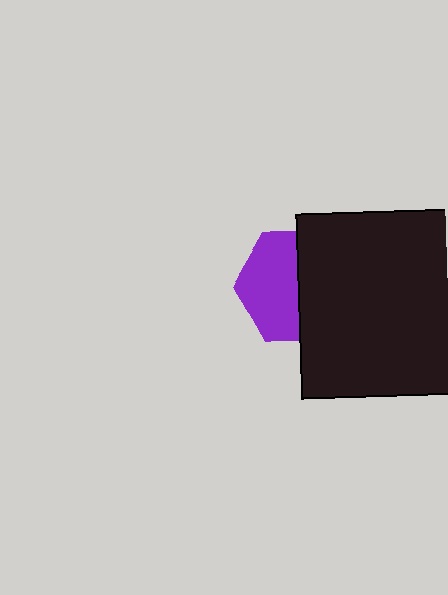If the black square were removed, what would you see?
You would see the complete purple hexagon.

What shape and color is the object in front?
The object in front is a black square.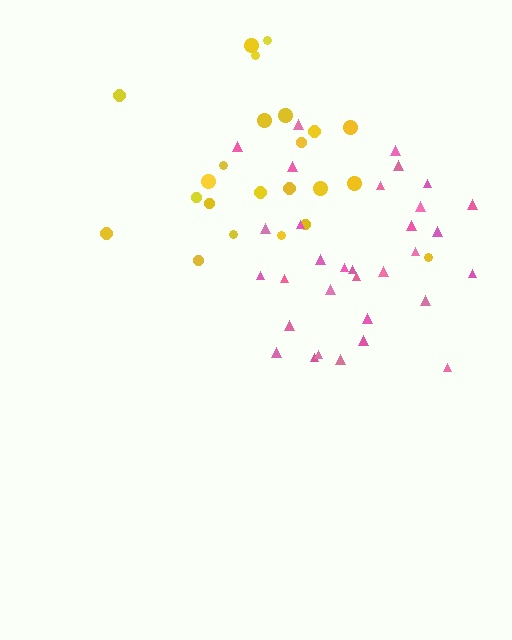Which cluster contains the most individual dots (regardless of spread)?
Pink (32).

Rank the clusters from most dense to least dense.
pink, yellow.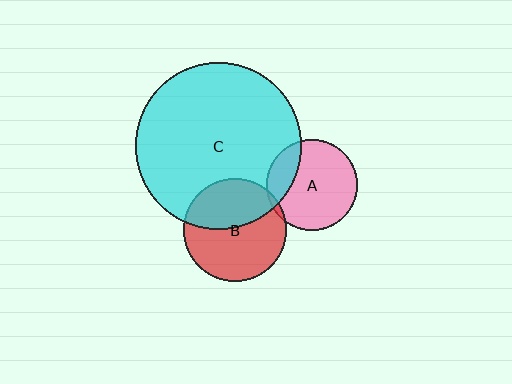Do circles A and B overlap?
Yes.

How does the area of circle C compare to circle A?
Approximately 3.3 times.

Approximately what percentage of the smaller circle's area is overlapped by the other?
Approximately 5%.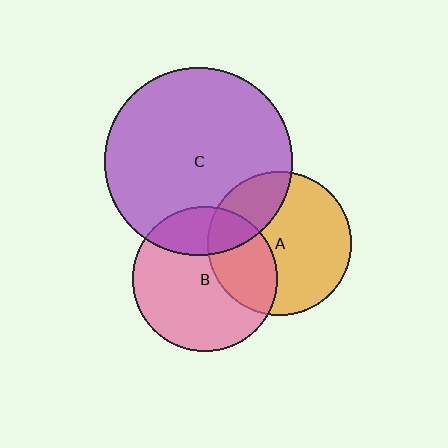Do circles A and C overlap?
Yes.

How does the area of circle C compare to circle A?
Approximately 1.7 times.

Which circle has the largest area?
Circle C (purple).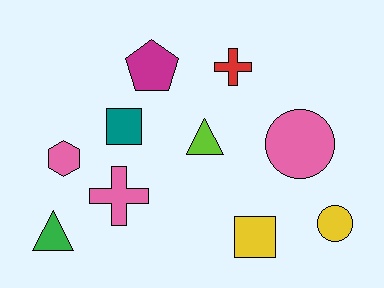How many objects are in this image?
There are 10 objects.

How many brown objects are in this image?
There are no brown objects.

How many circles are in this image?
There are 2 circles.